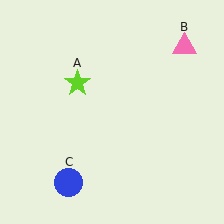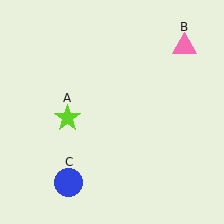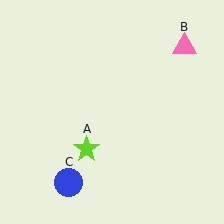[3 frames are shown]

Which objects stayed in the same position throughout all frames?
Pink triangle (object B) and blue circle (object C) remained stationary.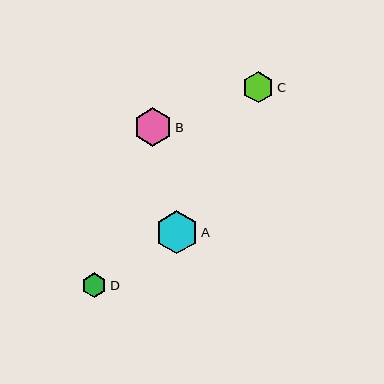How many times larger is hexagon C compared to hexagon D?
Hexagon C is approximately 1.3 times the size of hexagon D.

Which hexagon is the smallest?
Hexagon D is the smallest with a size of approximately 25 pixels.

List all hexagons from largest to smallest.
From largest to smallest: A, B, C, D.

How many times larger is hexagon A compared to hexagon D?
Hexagon A is approximately 1.7 times the size of hexagon D.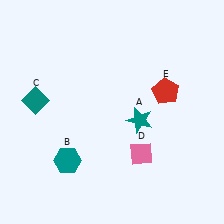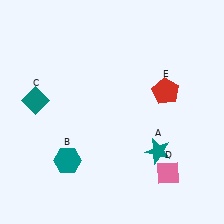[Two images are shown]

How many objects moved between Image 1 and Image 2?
2 objects moved between the two images.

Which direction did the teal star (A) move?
The teal star (A) moved down.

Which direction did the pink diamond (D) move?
The pink diamond (D) moved right.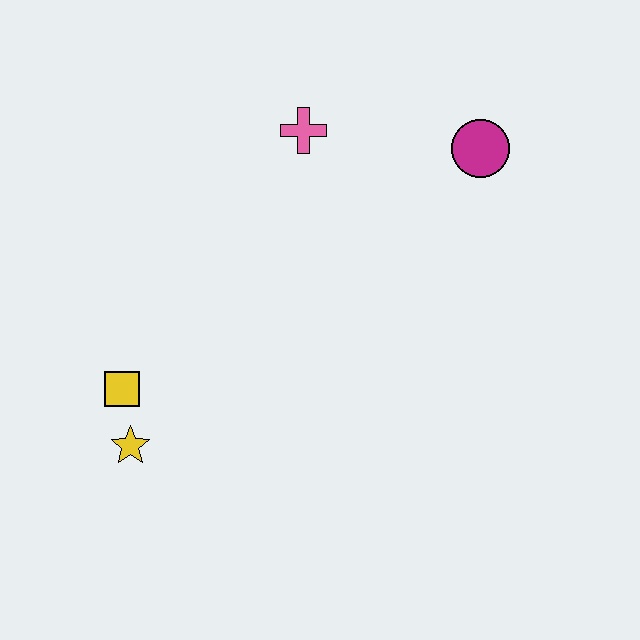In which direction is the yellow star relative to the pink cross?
The yellow star is below the pink cross.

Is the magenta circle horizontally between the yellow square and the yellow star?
No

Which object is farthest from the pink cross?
The yellow star is farthest from the pink cross.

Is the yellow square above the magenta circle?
No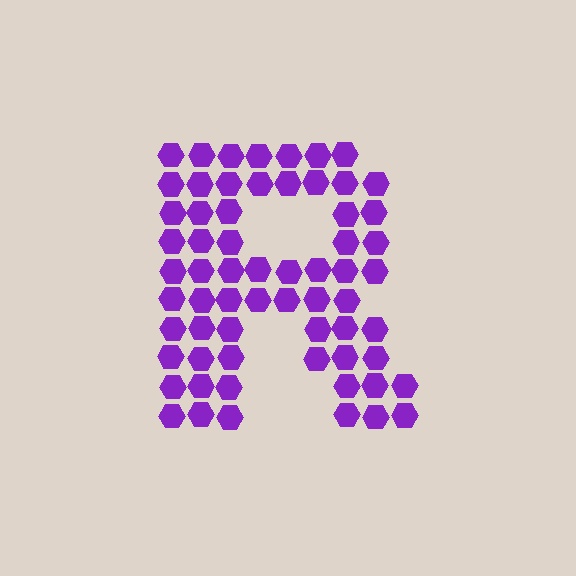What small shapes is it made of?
It is made of small hexagons.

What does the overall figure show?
The overall figure shows the letter R.